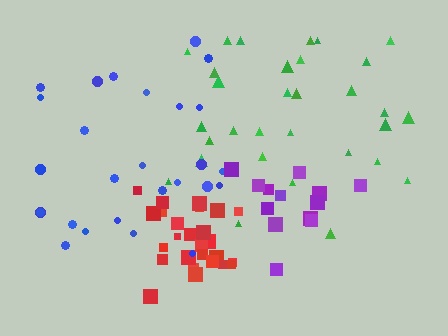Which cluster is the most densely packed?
Red.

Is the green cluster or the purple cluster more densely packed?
Purple.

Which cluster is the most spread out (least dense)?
Blue.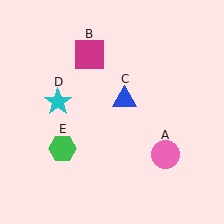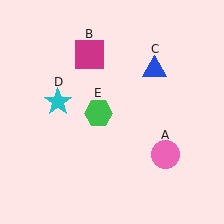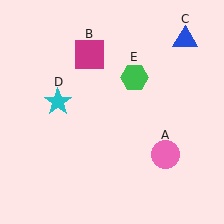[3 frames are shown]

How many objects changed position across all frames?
2 objects changed position: blue triangle (object C), green hexagon (object E).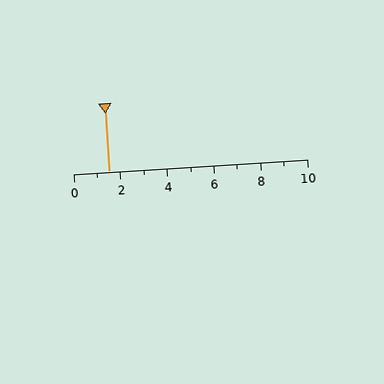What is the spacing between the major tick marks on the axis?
The major ticks are spaced 2 apart.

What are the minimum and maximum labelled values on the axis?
The axis runs from 0 to 10.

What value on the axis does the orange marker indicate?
The marker indicates approximately 1.5.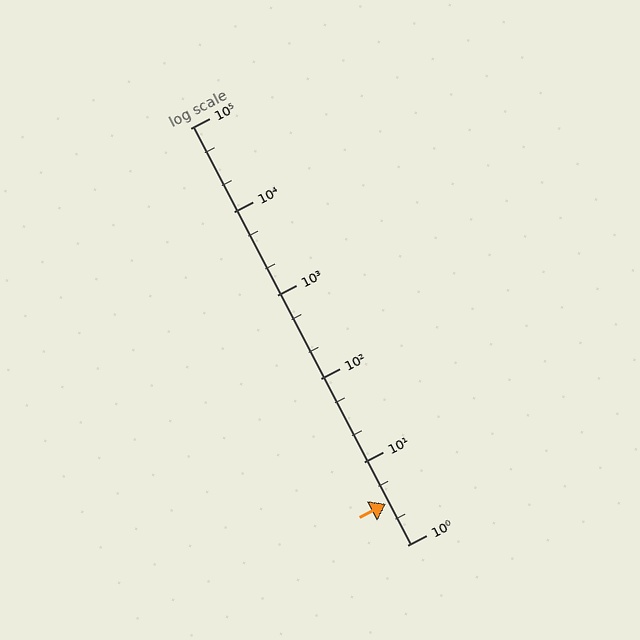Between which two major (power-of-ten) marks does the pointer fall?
The pointer is between 1 and 10.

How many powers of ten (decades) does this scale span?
The scale spans 5 decades, from 1 to 100000.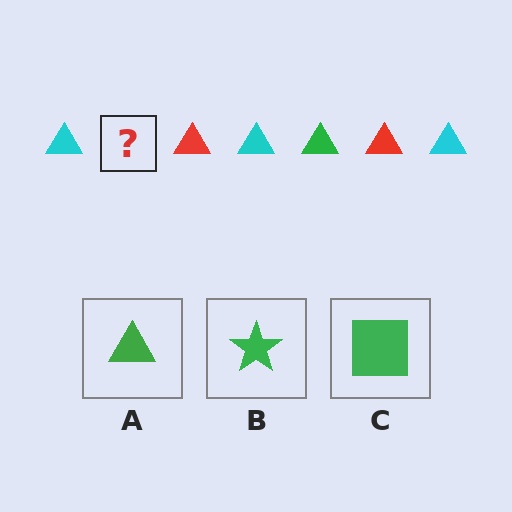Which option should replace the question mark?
Option A.